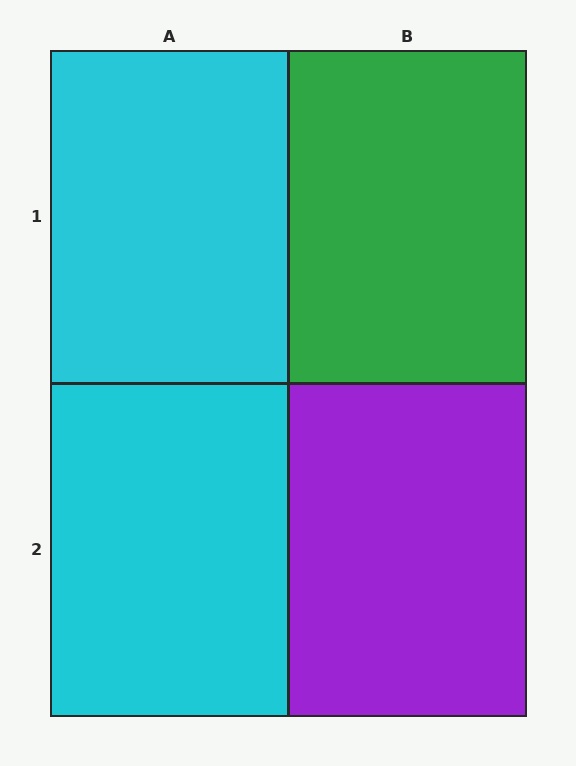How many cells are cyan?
2 cells are cyan.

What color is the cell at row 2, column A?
Cyan.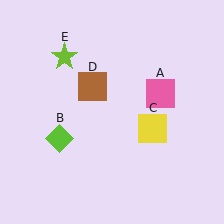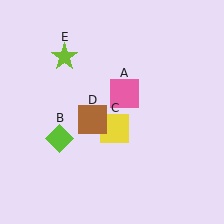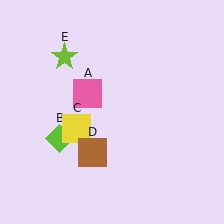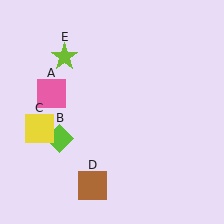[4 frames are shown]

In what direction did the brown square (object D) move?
The brown square (object D) moved down.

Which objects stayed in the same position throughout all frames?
Lime diamond (object B) and lime star (object E) remained stationary.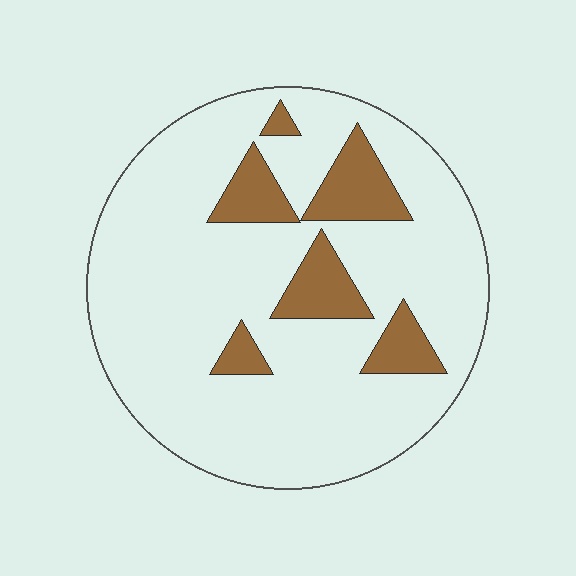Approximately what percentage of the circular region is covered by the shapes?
Approximately 15%.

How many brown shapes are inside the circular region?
6.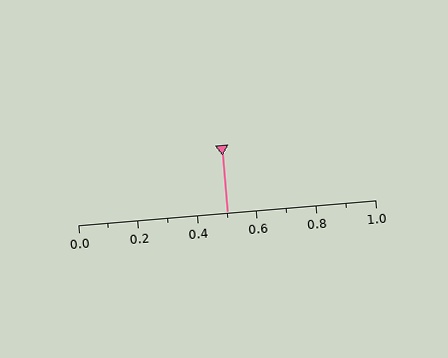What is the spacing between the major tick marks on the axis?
The major ticks are spaced 0.2 apart.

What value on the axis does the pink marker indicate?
The marker indicates approximately 0.5.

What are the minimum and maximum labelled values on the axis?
The axis runs from 0.0 to 1.0.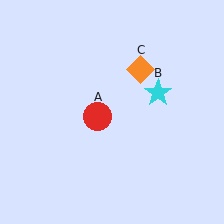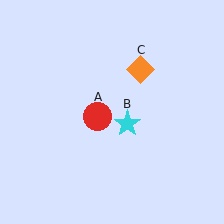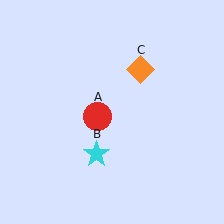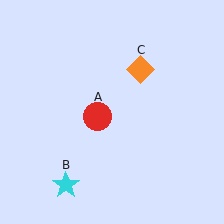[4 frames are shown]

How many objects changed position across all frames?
1 object changed position: cyan star (object B).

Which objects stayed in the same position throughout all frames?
Red circle (object A) and orange diamond (object C) remained stationary.